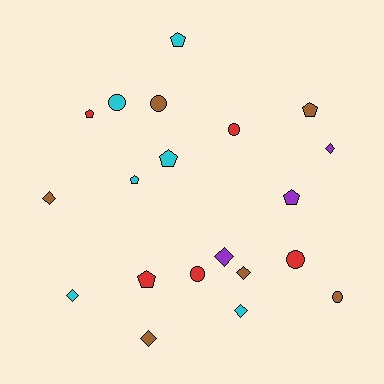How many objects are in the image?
There are 20 objects.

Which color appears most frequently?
Brown, with 6 objects.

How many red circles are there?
There are 3 red circles.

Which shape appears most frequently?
Diamond, with 7 objects.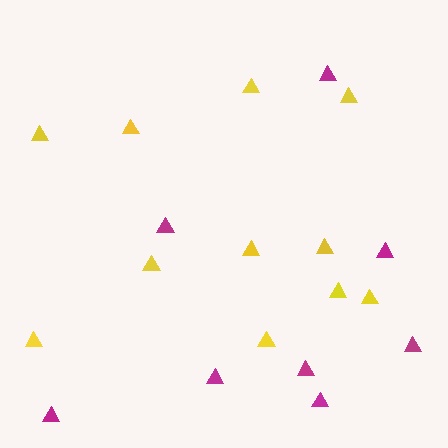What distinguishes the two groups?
There are 2 groups: one group of yellow triangles (11) and one group of magenta triangles (8).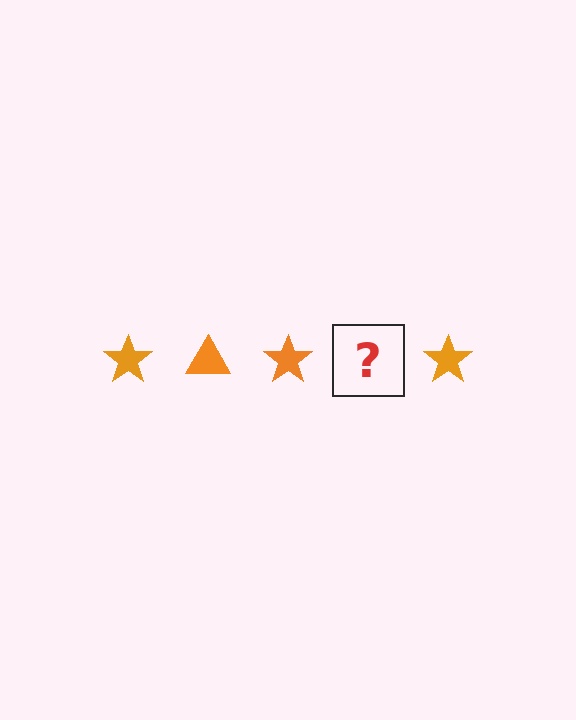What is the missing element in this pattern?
The missing element is an orange triangle.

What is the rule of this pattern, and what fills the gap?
The rule is that the pattern cycles through star, triangle shapes in orange. The gap should be filled with an orange triangle.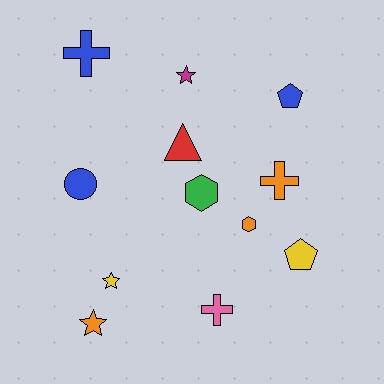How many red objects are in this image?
There is 1 red object.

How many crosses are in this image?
There are 3 crosses.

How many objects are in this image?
There are 12 objects.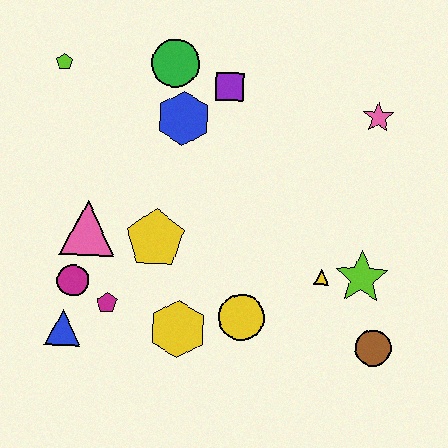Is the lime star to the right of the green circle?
Yes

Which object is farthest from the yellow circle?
The lime pentagon is farthest from the yellow circle.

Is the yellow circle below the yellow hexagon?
No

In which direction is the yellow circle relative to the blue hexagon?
The yellow circle is below the blue hexagon.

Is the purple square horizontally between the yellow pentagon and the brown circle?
Yes